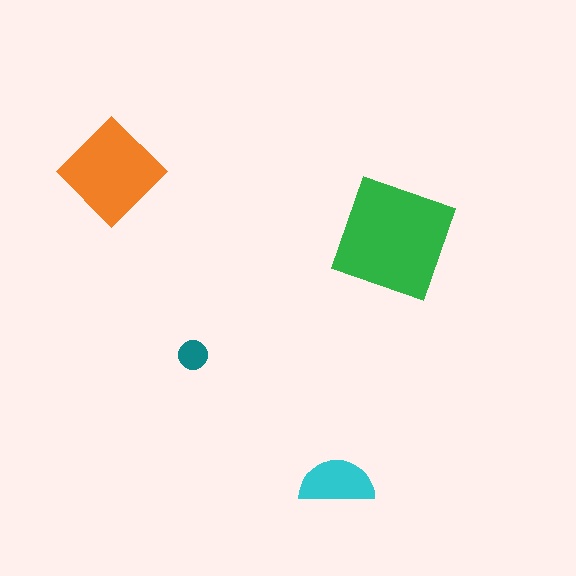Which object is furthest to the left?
The orange diamond is leftmost.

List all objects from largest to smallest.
The green square, the orange diamond, the cyan semicircle, the teal circle.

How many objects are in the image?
There are 4 objects in the image.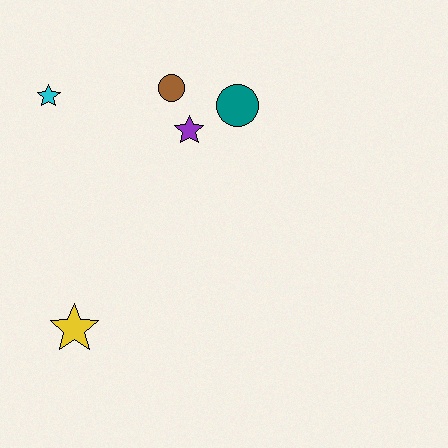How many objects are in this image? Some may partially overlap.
There are 5 objects.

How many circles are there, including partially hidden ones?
There are 2 circles.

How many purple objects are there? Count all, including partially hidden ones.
There is 1 purple object.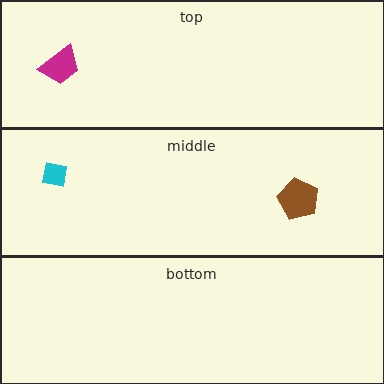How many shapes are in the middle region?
2.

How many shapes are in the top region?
1.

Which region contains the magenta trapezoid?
The top region.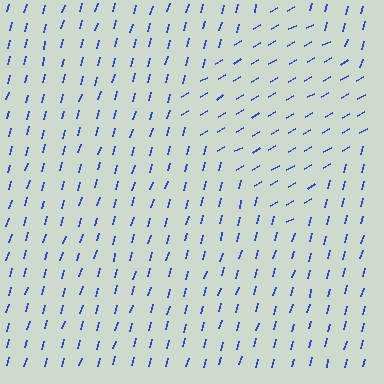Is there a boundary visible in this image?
Yes, there is a texture boundary formed by a change in line orientation.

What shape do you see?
I see a diamond.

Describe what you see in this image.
The image is filled with small blue line segments. A diamond region in the image has lines oriented differently from the surrounding lines, creating a visible texture boundary.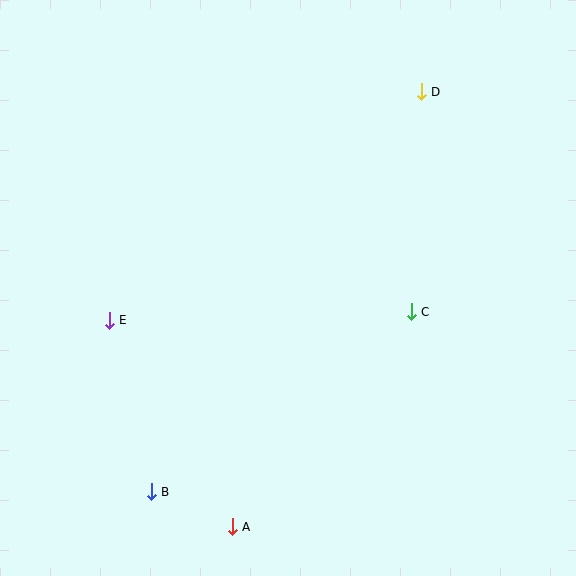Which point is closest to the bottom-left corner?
Point B is closest to the bottom-left corner.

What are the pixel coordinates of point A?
Point A is at (232, 527).